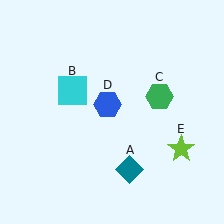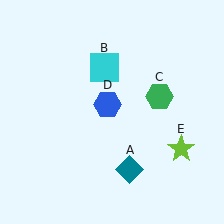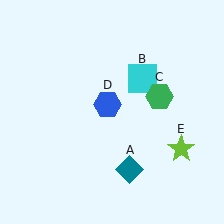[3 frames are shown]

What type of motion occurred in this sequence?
The cyan square (object B) rotated clockwise around the center of the scene.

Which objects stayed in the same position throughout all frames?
Teal diamond (object A) and green hexagon (object C) and blue hexagon (object D) and lime star (object E) remained stationary.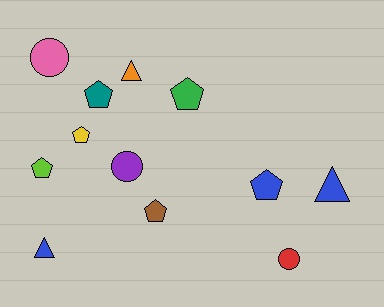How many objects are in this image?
There are 12 objects.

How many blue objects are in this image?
There are 3 blue objects.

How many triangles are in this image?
There are 3 triangles.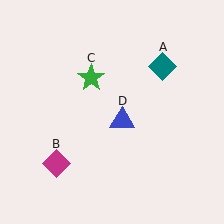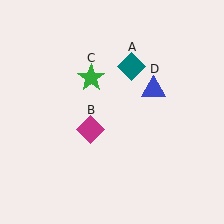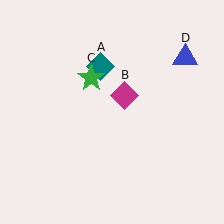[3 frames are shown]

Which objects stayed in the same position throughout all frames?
Green star (object C) remained stationary.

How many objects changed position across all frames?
3 objects changed position: teal diamond (object A), magenta diamond (object B), blue triangle (object D).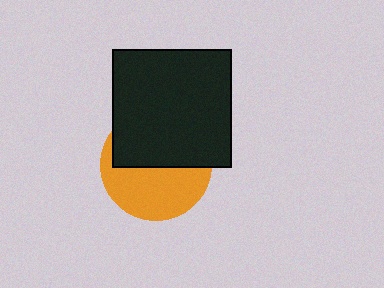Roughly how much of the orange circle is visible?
About half of it is visible (roughly 50%).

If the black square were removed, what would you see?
You would see the complete orange circle.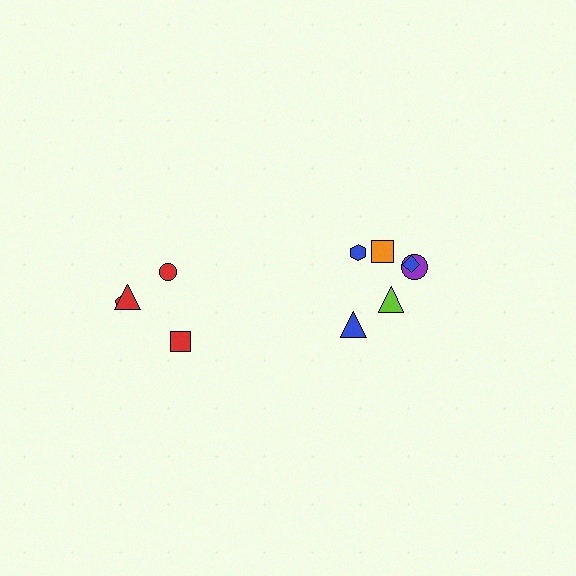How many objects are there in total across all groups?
There are 10 objects.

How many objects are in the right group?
There are 6 objects.